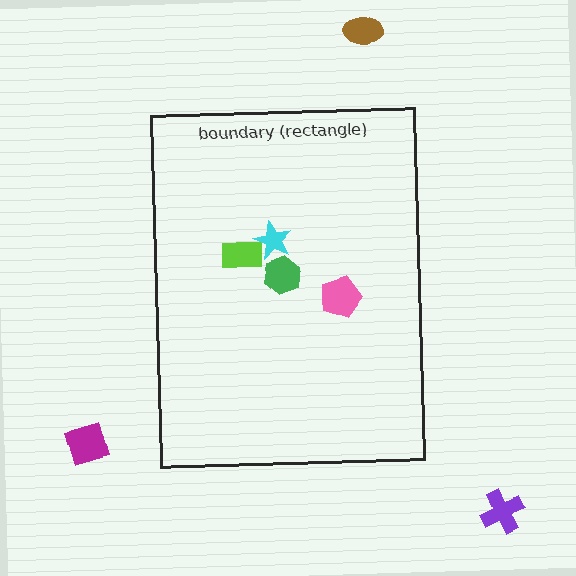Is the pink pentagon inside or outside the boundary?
Inside.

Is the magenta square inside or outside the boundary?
Outside.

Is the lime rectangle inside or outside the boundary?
Inside.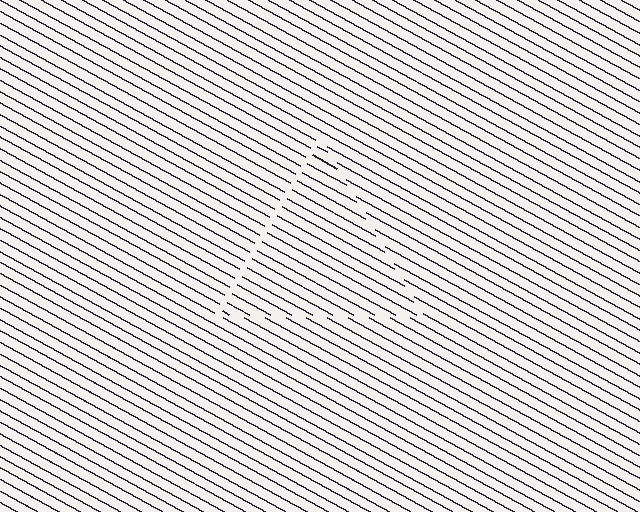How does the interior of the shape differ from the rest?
The interior of the shape contains the same grating, shifted by half a period — the contour is defined by the phase discontinuity where line-ends from the inner and outer gratings abut.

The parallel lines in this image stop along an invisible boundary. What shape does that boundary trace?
An illusory triangle. The interior of the shape contains the same grating, shifted by half a period — the contour is defined by the phase discontinuity where line-ends from the inner and outer gratings abut.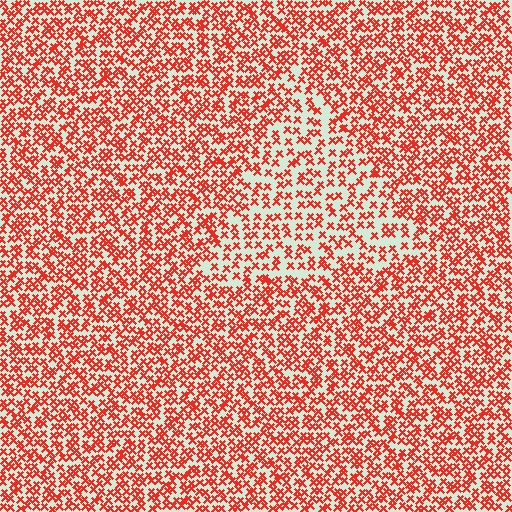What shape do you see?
I see a triangle.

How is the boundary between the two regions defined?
The boundary is defined by a change in element density (approximately 1.7x ratio). All elements are the same color, size, and shape.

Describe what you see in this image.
The image contains small red elements arranged at two different densities. A triangle-shaped region is visible where the elements are less densely packed than the surrounding area.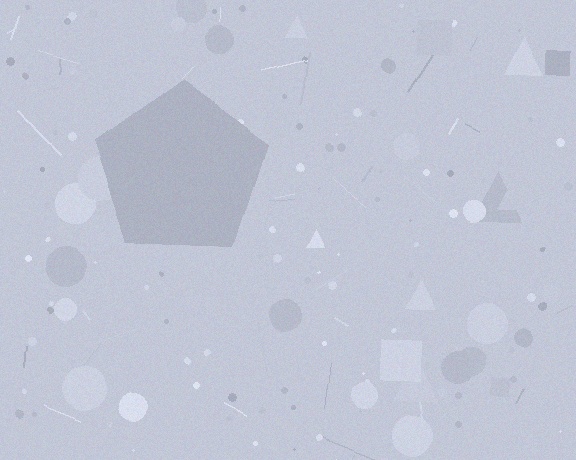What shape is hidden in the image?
A pentagon is hidden in the image.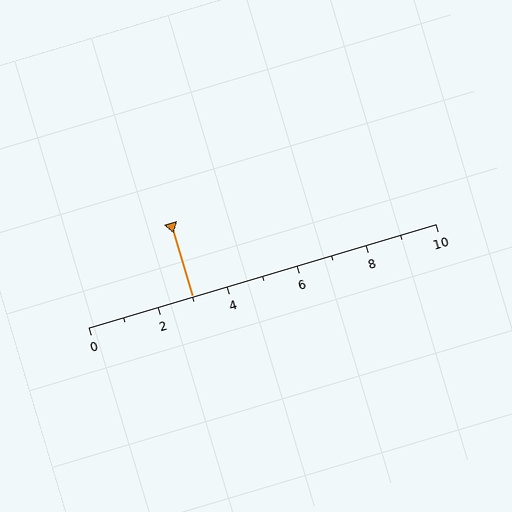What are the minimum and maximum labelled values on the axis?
The axis runs from 0 to 10.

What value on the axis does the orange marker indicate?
The marker indicates approximately 3.